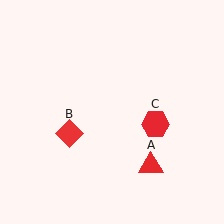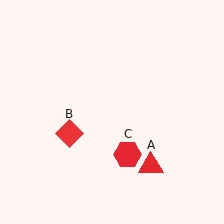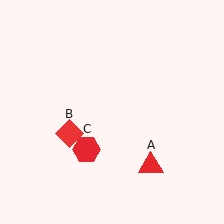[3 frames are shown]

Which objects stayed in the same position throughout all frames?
Red triangle (object A) and red diamond (object B) remained stationary.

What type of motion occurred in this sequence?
The red hexagon (object C) rotated clockwise around the center of the scene.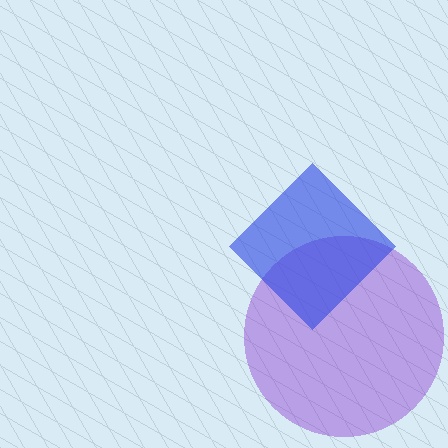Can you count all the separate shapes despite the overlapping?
Yes, there are 2 separate shapes.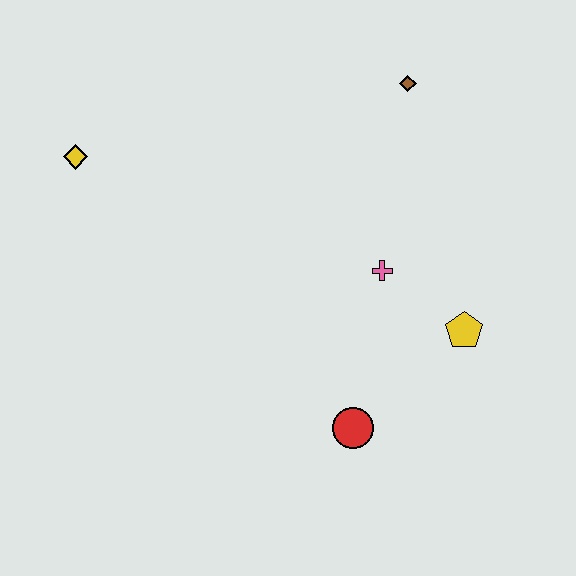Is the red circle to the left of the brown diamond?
Yes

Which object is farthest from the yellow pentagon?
The yellow diamond is farthest from the yellow pentagon.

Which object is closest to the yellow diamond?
The pink cross is closest to the yellow diamond.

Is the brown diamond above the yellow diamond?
Yes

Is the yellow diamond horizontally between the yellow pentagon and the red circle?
No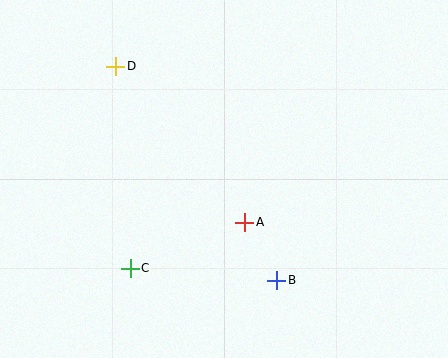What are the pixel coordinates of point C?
Point C is at (130, 268).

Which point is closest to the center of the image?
Point A at (245, 222) is closest to the center.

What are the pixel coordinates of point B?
Point B is at (277, 280).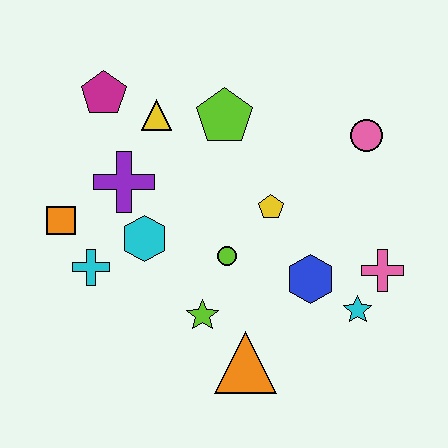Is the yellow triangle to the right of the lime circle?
No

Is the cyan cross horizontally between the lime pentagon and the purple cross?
No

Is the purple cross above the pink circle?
No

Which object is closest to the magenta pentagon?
The yellow triangle is closest to the magenta pentagon.